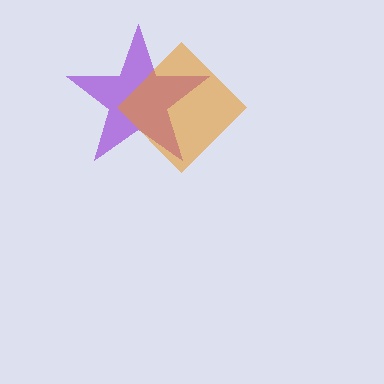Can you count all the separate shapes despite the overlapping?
Yes, there are 2 separate shapes.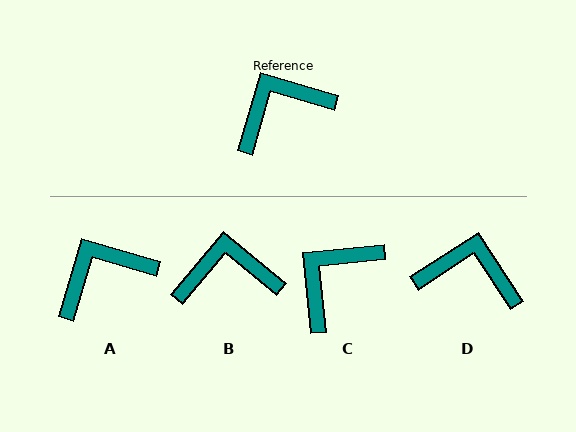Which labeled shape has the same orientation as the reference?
A.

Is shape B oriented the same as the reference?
No, it is off by about 23 degrees.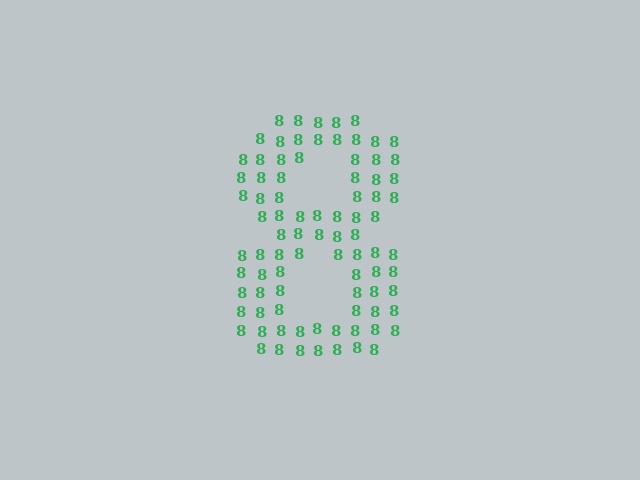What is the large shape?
The large shape is the digit 8.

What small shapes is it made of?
It is made of small digit 8's.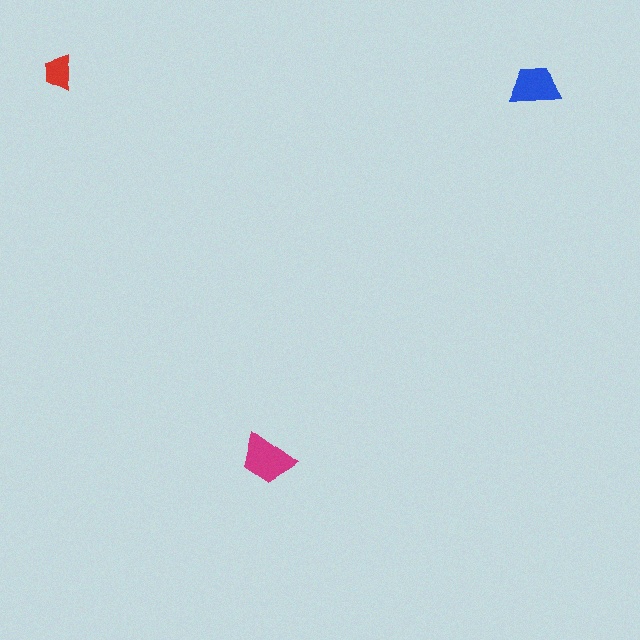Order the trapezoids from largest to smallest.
the magenta one, the blue one, the red one.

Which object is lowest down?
The magenta trapezoid is bottommost.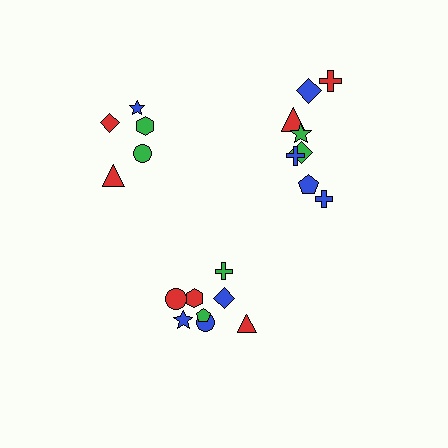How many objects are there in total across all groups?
There are 21 objects.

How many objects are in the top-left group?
There are 5 objects.